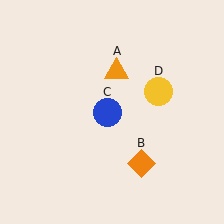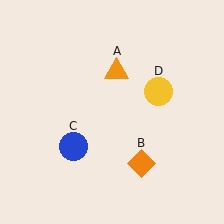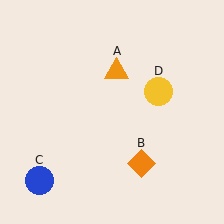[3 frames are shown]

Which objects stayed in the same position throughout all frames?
Orange triangle (object A) and orange diamond (object B) and yellow circle (object D) remained stationary.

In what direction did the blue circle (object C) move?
The blue circle (object C) moved down and to the left.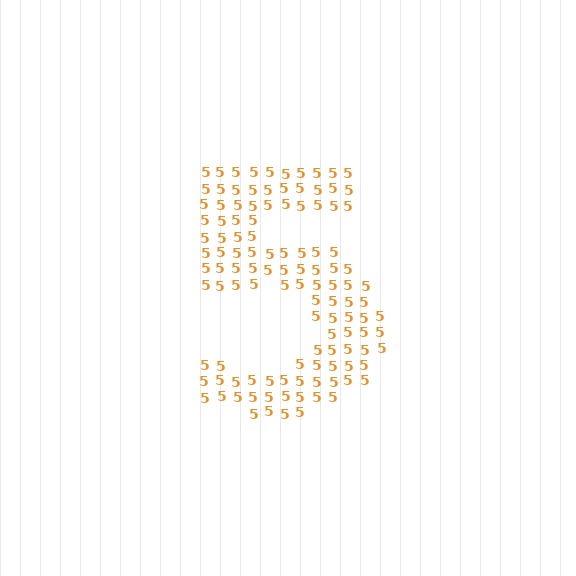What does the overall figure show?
The overall figure shows the digit 5.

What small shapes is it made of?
It is made of small digit 5's.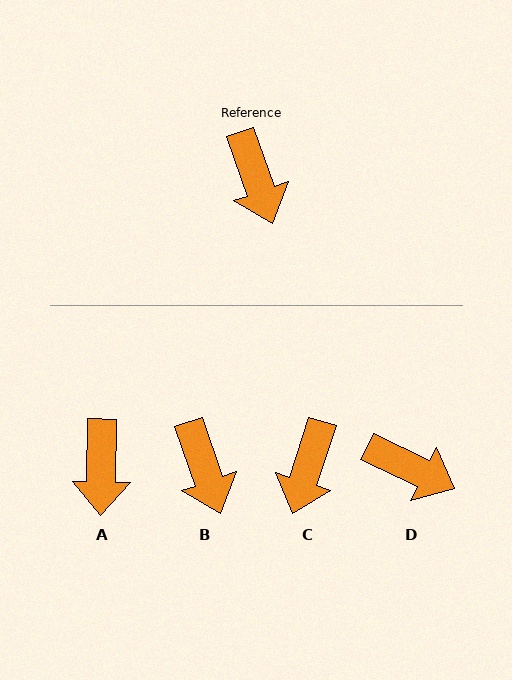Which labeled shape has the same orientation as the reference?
B.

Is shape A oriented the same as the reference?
No, it is off by about 20 degrees.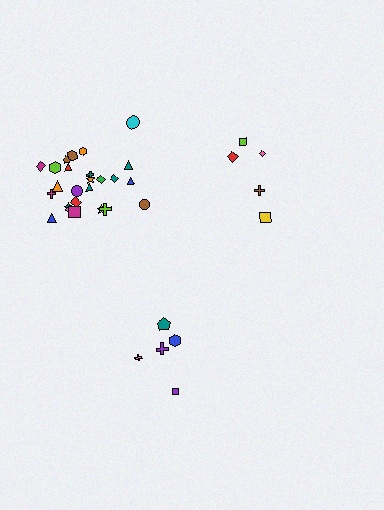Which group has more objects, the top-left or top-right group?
The top-left group.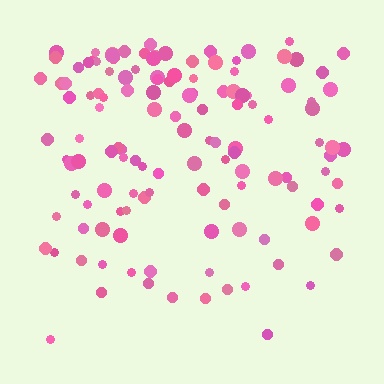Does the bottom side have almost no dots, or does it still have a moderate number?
Still a moderate number, just noticeably fewer than the top.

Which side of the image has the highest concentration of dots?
The top.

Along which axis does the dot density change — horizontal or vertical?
Vertical.